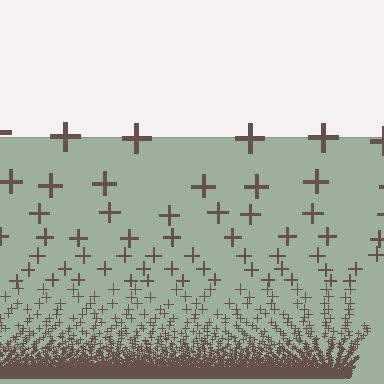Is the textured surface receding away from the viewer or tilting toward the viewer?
The surface appears to tilt toward the viewer. Texture elements get larger and sparser toward the top.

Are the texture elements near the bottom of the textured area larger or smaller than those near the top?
Smaller. The gradient is inverted — elements near the bottom are smaller and denser.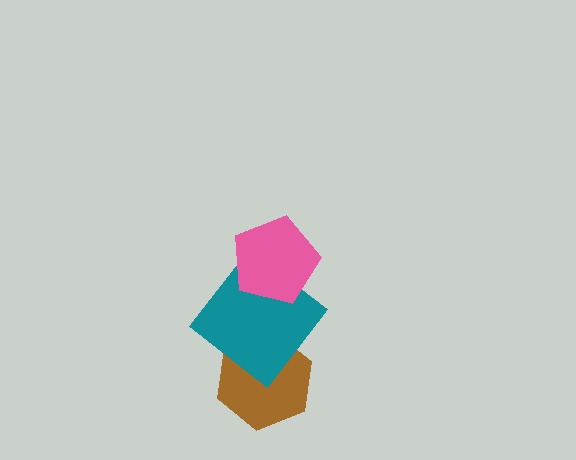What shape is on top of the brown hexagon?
The teal diamond is on top of the brown hexagon.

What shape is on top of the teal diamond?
The pink pentagon is on top of the teal diamond.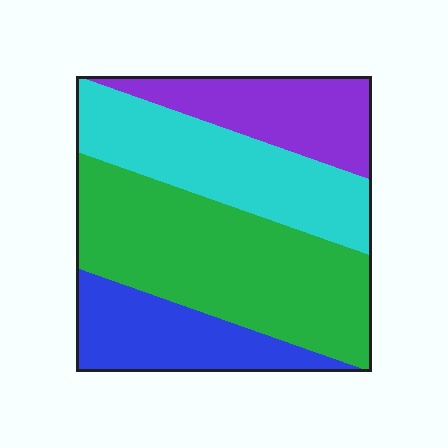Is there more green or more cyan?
Green.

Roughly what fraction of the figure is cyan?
Cyan covers roughly 25% of the figure.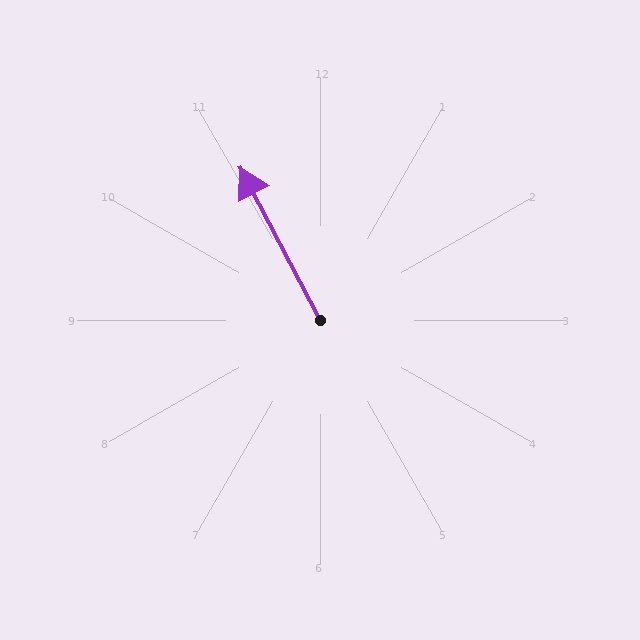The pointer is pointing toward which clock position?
Roughly 11 o'clock.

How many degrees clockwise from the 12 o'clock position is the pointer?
Approximately 332 degrees.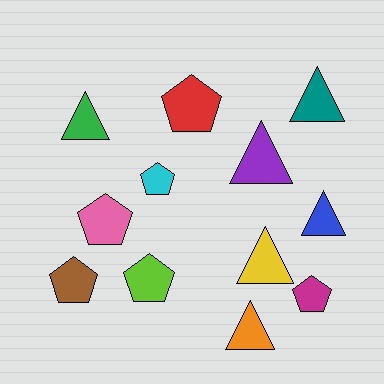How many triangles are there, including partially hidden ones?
There are 6 triangles.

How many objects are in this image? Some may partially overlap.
There are 12 objects.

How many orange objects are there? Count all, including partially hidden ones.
There is 1 orange object.